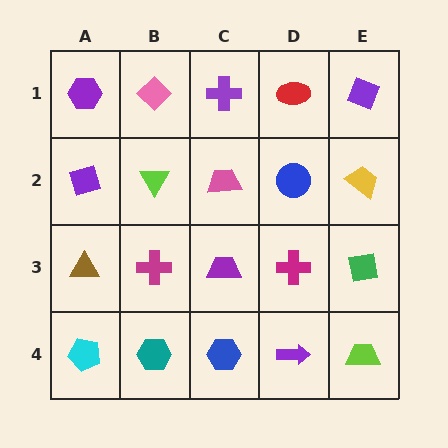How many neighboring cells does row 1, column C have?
3.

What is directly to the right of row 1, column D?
A purple diamond.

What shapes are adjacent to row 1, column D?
A blue circle (row 2, column D), a purple cross (row 1, column C), a purple diamond (row 1, column E).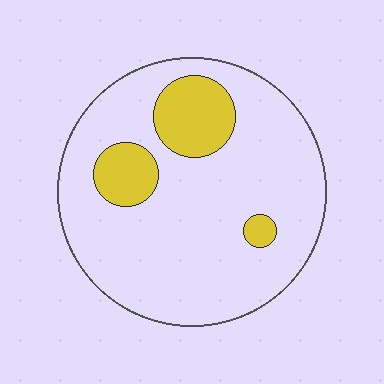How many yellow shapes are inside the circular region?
3.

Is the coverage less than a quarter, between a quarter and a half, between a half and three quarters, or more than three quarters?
Less than a quarter.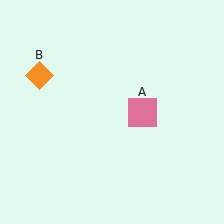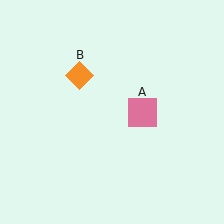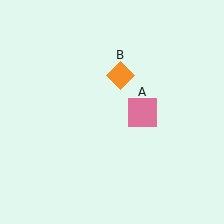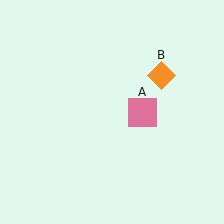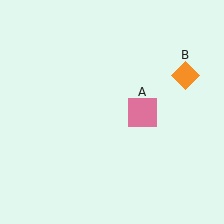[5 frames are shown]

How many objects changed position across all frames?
1 object changed position: orange diamond (object B).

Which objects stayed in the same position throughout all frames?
Pink square (object A) remained stationary.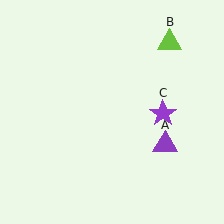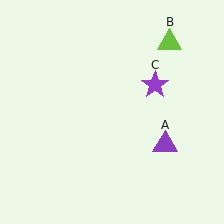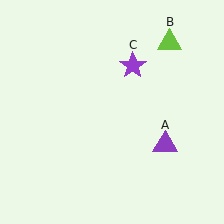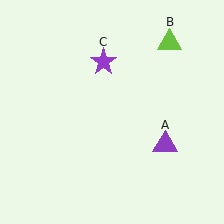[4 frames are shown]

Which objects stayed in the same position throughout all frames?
Purple triangle (object A) and lime triangle (object B) remained stationary.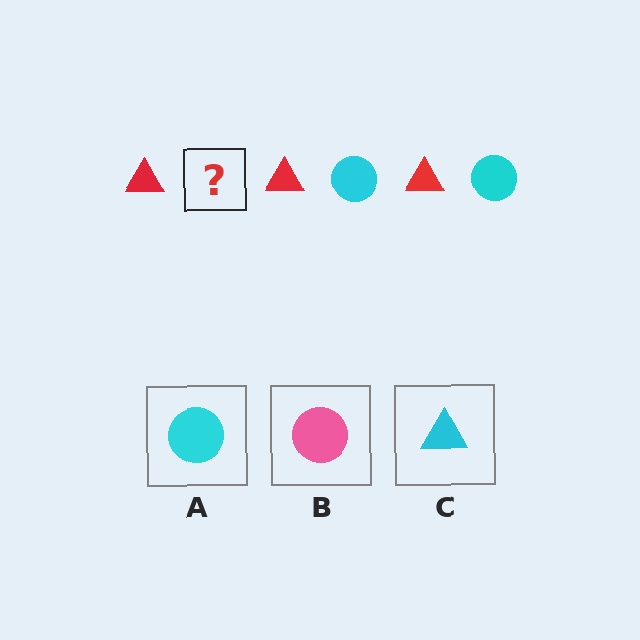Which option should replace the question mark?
Option A.